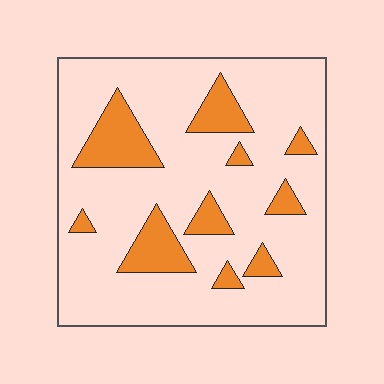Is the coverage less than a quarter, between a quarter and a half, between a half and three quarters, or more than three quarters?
Less than a quarter.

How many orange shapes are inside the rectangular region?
10.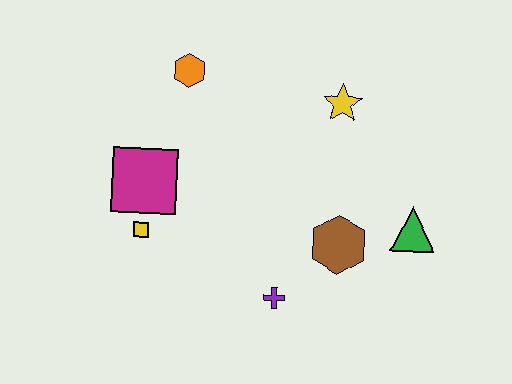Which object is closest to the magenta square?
The yellow square is closest to the magenta square.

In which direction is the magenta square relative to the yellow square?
The magenta square is above the yellow square.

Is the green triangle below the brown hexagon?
No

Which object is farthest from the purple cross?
The orange hexagon is farthest from the purple cross.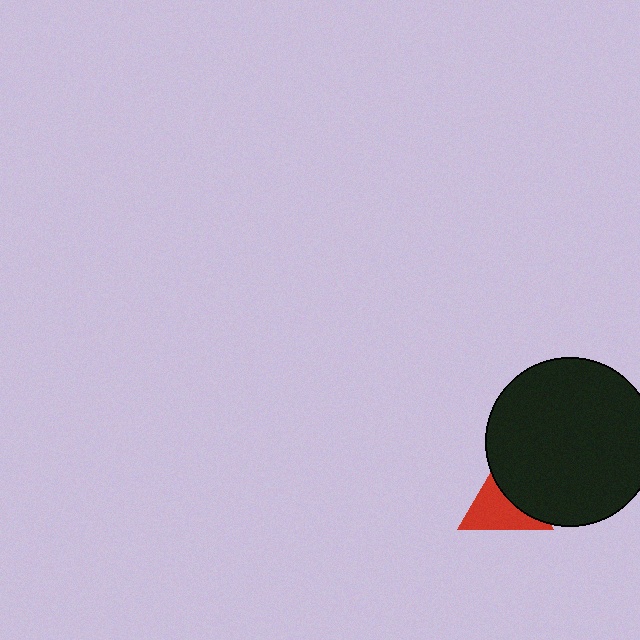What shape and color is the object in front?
The object in front is a black circle.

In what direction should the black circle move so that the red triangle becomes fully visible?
The black circle should move toward the upper-right. That is the shortest direction to clear the overlap and leave the red triangle fully visible.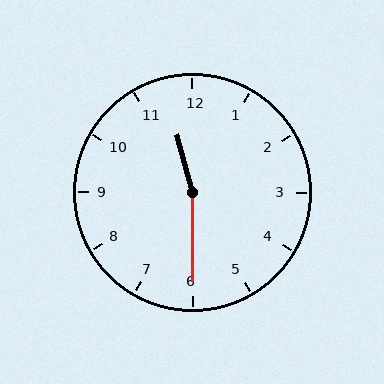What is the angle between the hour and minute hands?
Approximately 165 degrees.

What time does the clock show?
11:30.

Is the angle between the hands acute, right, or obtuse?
It is obtuse.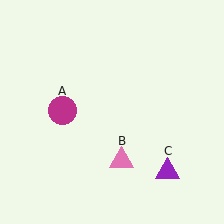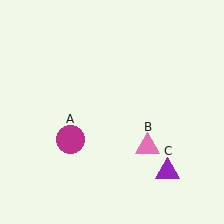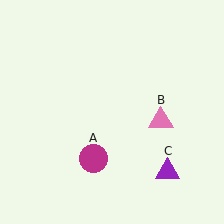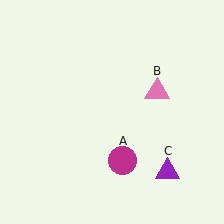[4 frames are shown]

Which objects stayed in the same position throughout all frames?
Purple triangle (object C) remained stationary.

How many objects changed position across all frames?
2 objects changed position: magenta circle (object A), pink triangle (object B).